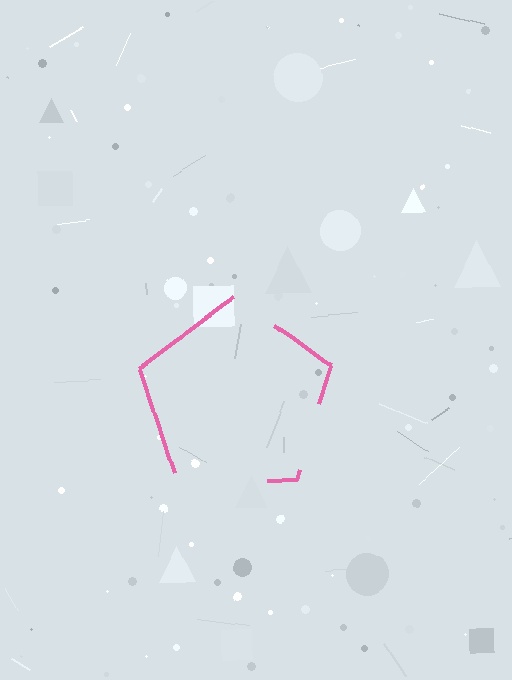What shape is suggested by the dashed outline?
The dashed outline suggests a pentagon.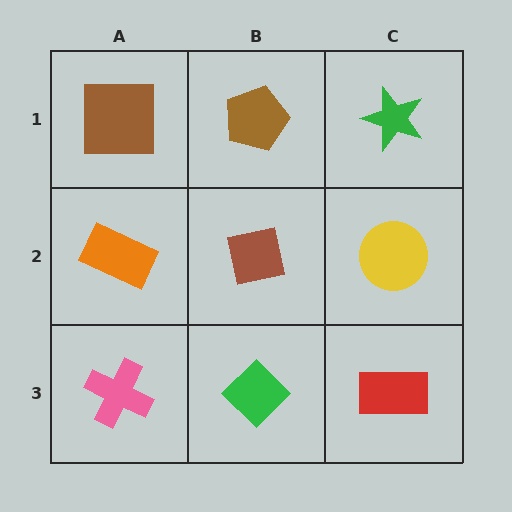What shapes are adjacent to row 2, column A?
A brown square (row 1, column A), a pink cross (row 3, column A), a brown square (row 2, column B).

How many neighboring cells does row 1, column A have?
2.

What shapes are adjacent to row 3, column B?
A brown square (row 2, column B), a pink cross (row 3, column A), a red rectangle (row 3, column C).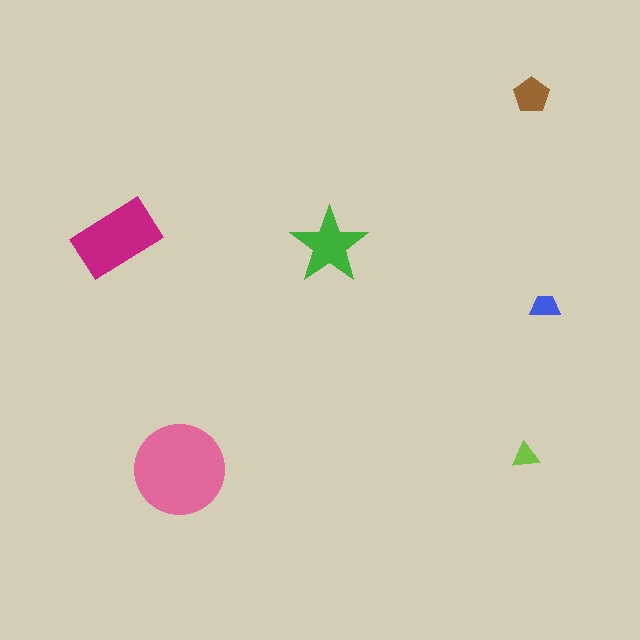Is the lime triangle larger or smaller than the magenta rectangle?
Smaller.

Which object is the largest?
The pink circle.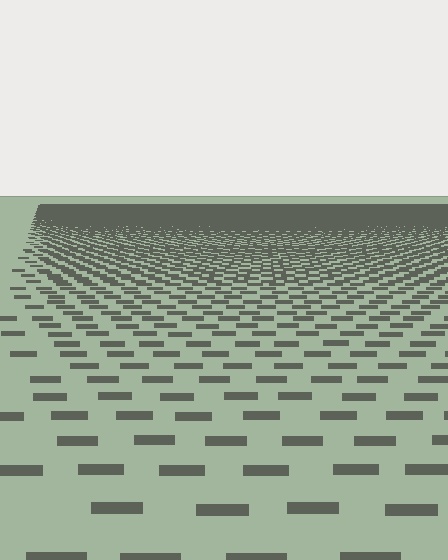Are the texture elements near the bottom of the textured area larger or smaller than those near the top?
Larger. Near the bottom, elements are closer to the viewer and appear at a bigger on-screen size.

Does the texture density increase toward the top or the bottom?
Density increases toward the top.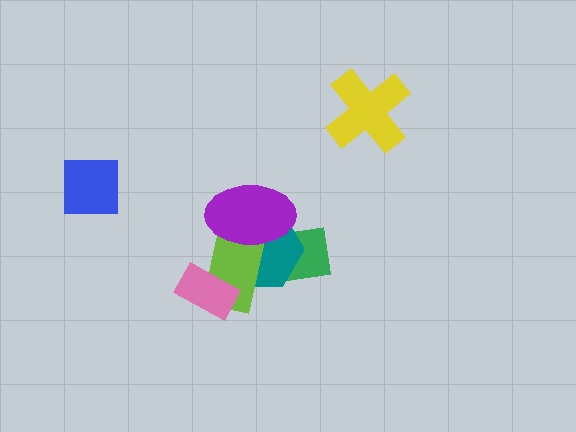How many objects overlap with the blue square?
0 objects overlap with the blue square.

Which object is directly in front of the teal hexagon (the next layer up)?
The lime rectangle is directly in front of the teal hexagon.